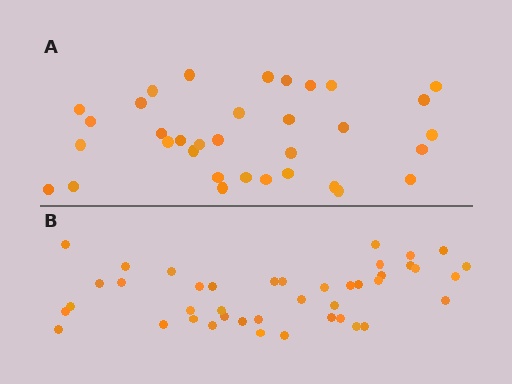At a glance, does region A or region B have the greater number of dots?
Region B (the bottom region) has more dots.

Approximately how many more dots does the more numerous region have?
Region B has roughly 8 or so more dots than region A.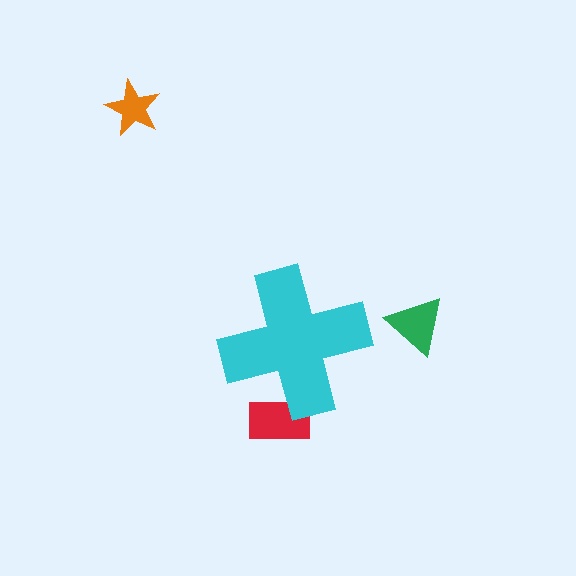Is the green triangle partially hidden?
No, the green triangle is fully visible.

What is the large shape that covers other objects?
A cyan cross.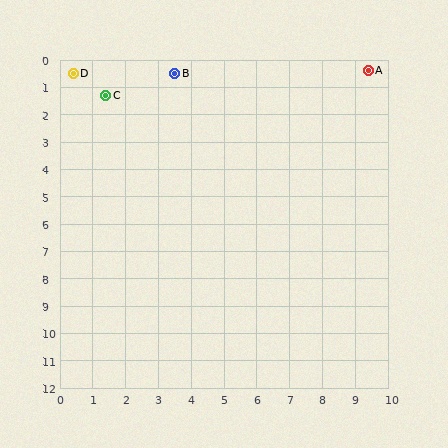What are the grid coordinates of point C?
Point C is at approximately (1.4, 1.3).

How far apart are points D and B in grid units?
Points D and B are about 3.1 grid units apart.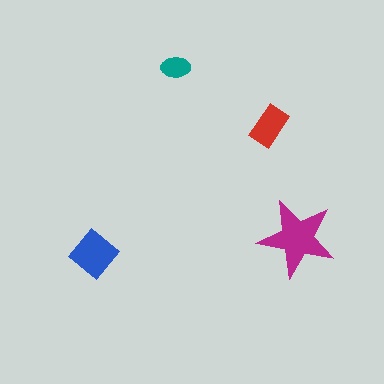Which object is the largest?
The magenta star.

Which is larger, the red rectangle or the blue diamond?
The blue diamond.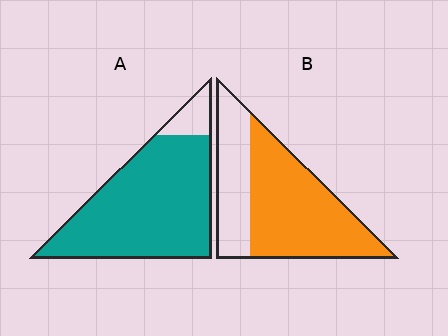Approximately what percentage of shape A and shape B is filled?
A is approximately 90% and B is approximately 65%.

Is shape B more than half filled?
Yes.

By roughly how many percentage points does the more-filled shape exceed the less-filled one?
By roughly 25 percentage points (A over B).